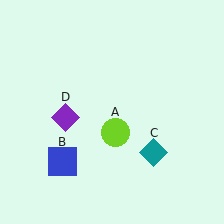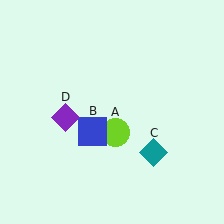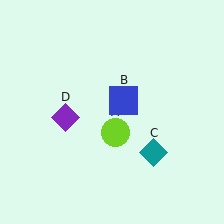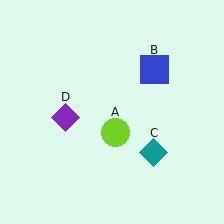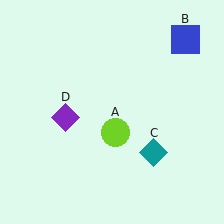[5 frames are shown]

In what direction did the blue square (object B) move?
The blue square (object B) moved up and to the right.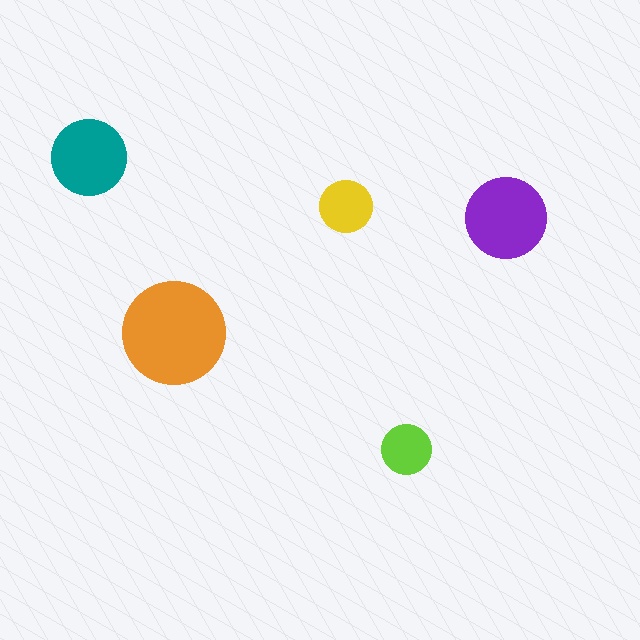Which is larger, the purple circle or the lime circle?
The purple one.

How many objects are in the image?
There are 5 objects in the image.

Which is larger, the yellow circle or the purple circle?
The purple one.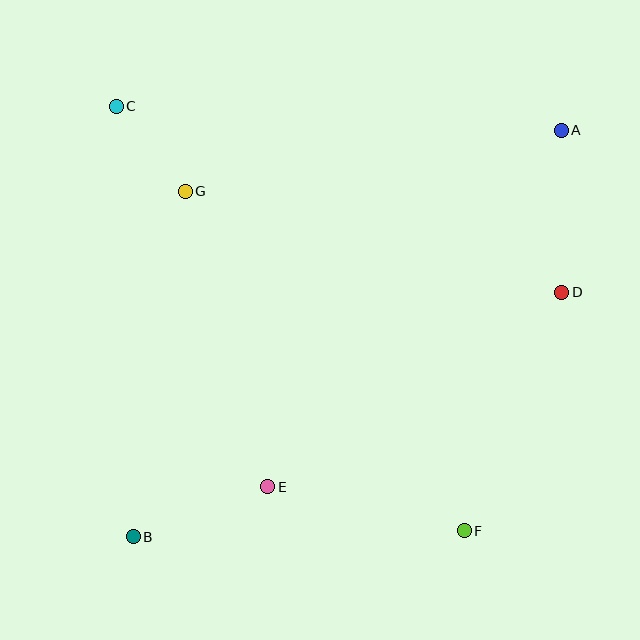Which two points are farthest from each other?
Points A and B are farthest from each other.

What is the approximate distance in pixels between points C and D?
The distance between C and D is approximately 483 pixels.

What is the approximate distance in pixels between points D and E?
The distance between D and E is approximately 352 pixels.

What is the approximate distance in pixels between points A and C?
The distance between A and C is approximately 446 pixels.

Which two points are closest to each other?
Points C and G are closest to each other.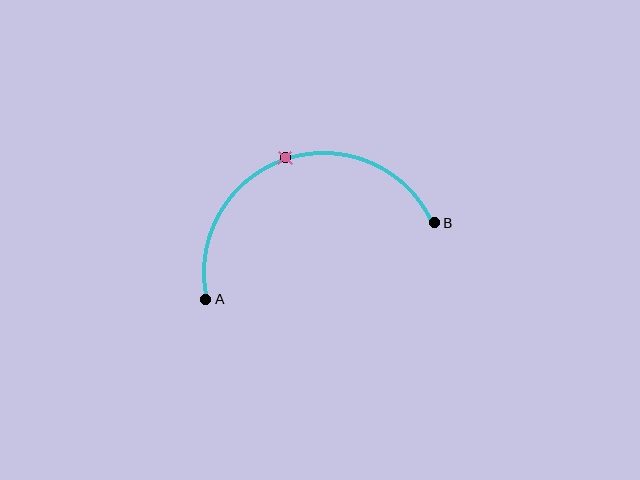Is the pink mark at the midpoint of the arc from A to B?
Yes. The pink mark lies on the arc at equal arc-length from both A and B — it is the arc midpoint.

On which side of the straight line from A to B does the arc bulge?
The arc bulges above the straight line connecting A and B.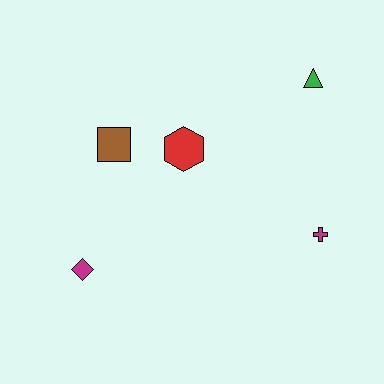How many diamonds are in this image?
There is 1 diamond.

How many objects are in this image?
There are 5 objects.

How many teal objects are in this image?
There are no teal objects.